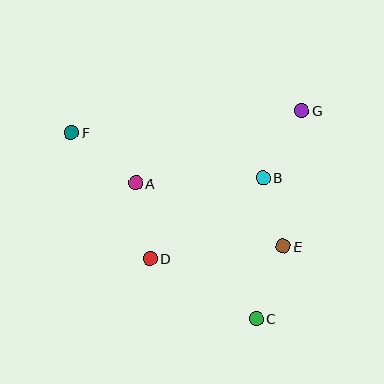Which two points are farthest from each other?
Points C and F are farthest from each other.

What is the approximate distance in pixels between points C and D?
The distance between C and D is approximately 122 pixels.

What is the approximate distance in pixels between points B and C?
The distance between B and C is approximately 141 pixels.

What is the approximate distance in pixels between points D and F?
The distance between D and F is approximately 149 pixels.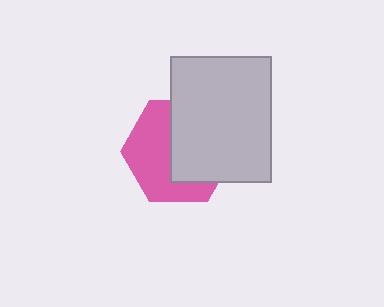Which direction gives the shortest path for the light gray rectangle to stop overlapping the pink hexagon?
Moving right gives the shortest separation.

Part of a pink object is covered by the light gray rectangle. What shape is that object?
It is a hexagon.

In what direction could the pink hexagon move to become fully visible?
The pink hexagon could move left. That would shift it out from behind the light gray rectangle entirely.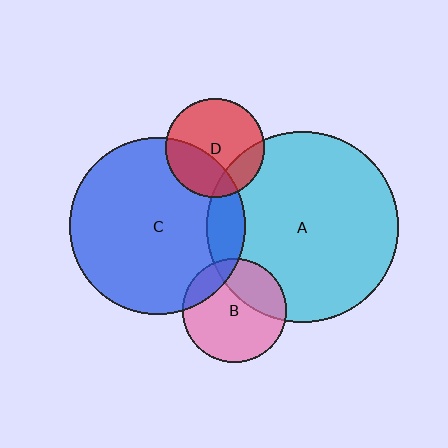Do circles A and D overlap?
Yes.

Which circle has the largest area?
Circle A (cyan).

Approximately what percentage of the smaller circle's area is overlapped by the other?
Approximately 20%.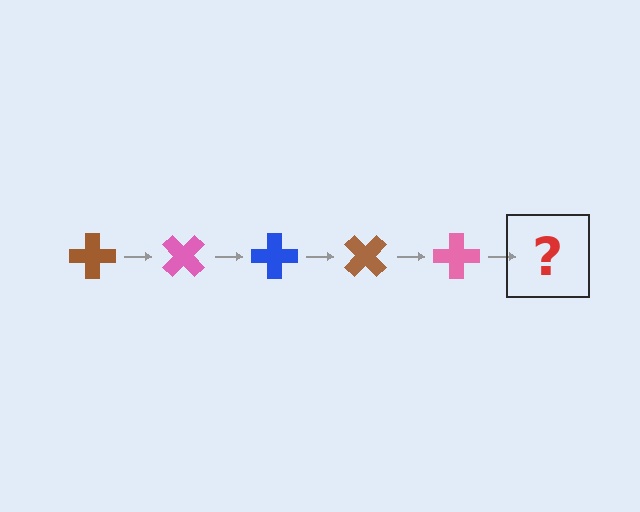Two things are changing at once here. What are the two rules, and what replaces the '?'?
The two rules are that it rotates 45 degrees each step and the color cycles through brown, pink, and blue. The '?' should be a blue cross, rotated 225 degrees from the start.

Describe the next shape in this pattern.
It should be a blue cross, rotated 225 degrees from the start.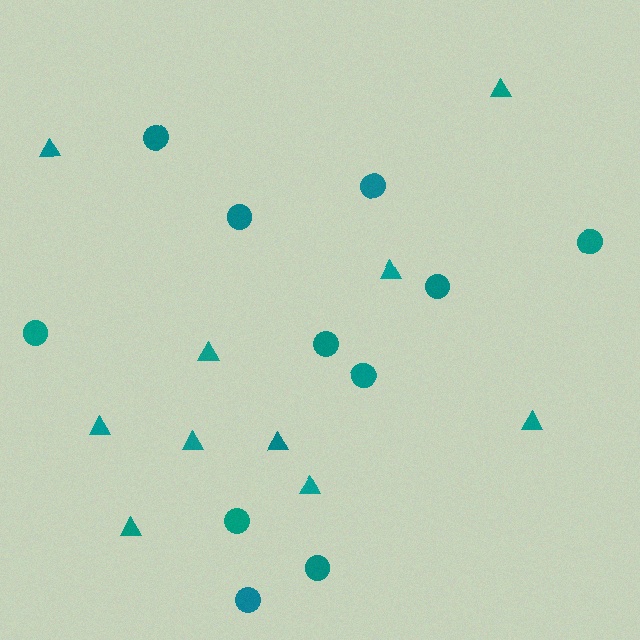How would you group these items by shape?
There are 2 groups: one group of circles (11) and one group of triangles (10).